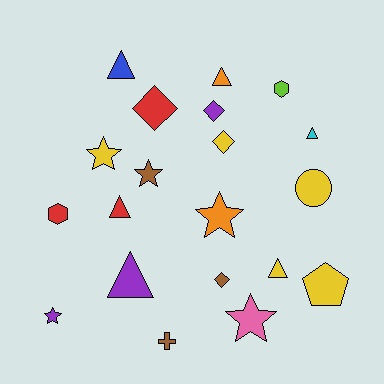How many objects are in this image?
There are 20 objects.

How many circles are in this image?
There is 1 circle.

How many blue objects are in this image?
There is 1 blue object.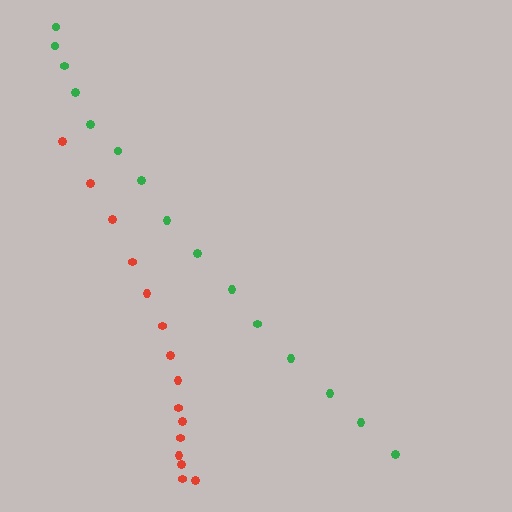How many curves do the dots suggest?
There are 2 distinct paths.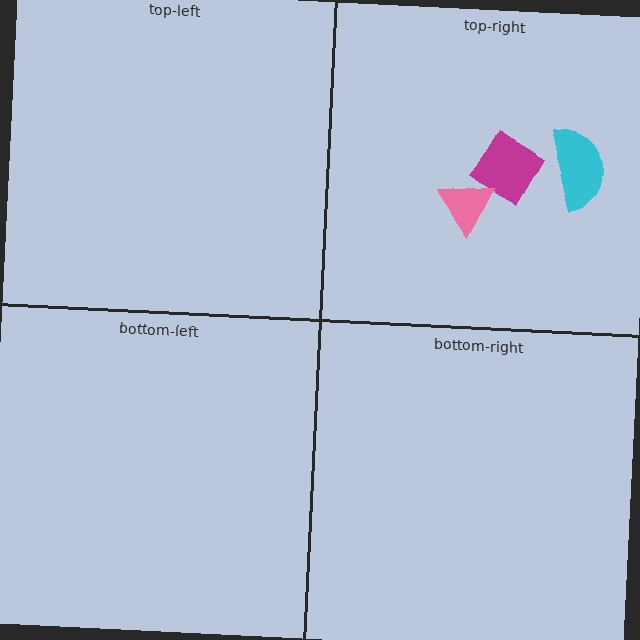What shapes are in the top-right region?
The magenta diamond, the pink triangle, the cyan semicircle.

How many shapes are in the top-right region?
3.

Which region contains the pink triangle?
The top-right region.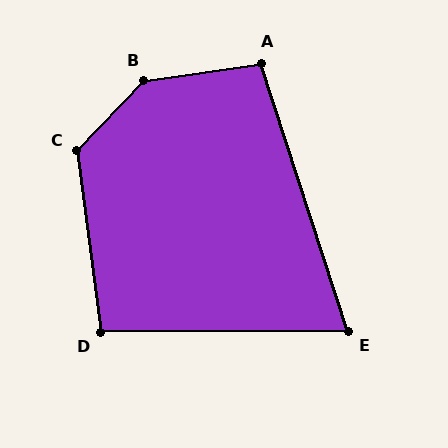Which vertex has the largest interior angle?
B, at approximately 142 degrees.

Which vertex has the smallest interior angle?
E, at approximately 72 degrees.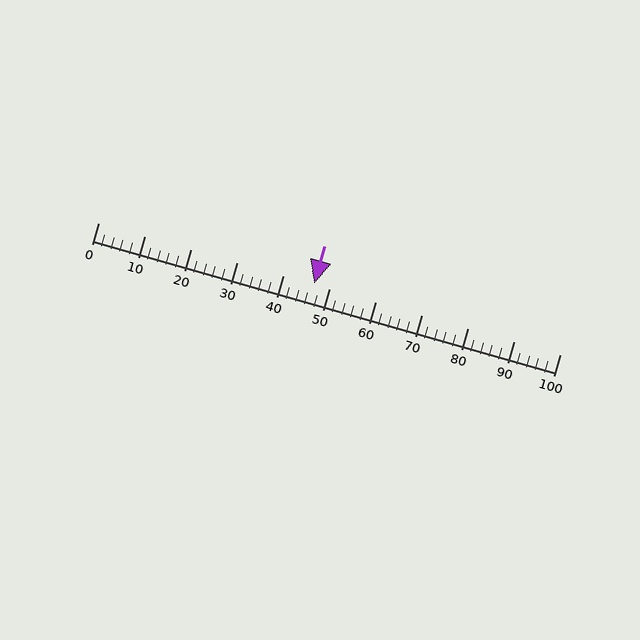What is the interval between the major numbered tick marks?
The major tick marks are spaced 10 units apart.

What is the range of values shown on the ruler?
The ruler shows values from 0 to 100.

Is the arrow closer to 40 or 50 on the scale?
The arrow is closer to 50.